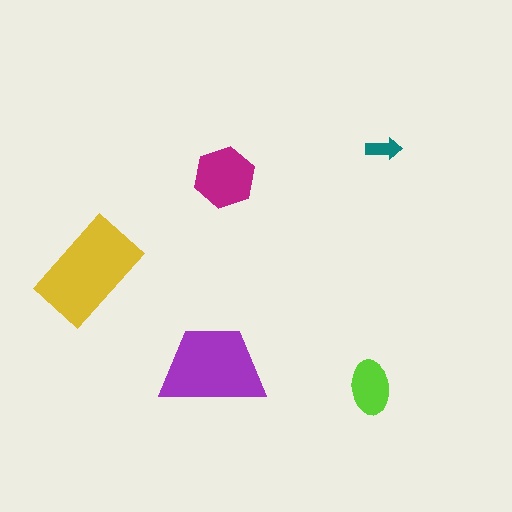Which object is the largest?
The yellow rectangle.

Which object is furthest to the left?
The yellow rectangle is leftmost.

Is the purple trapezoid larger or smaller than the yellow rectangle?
Smaller.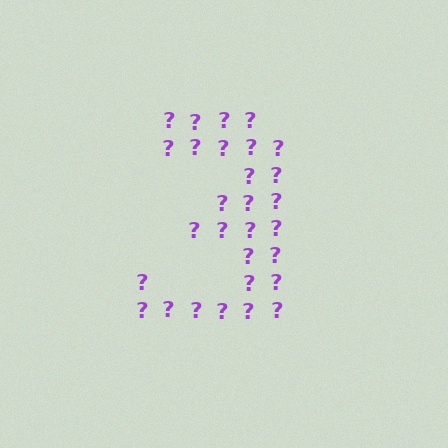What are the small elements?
The small elements are question marks.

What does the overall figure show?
The overall figure shows the digit 3.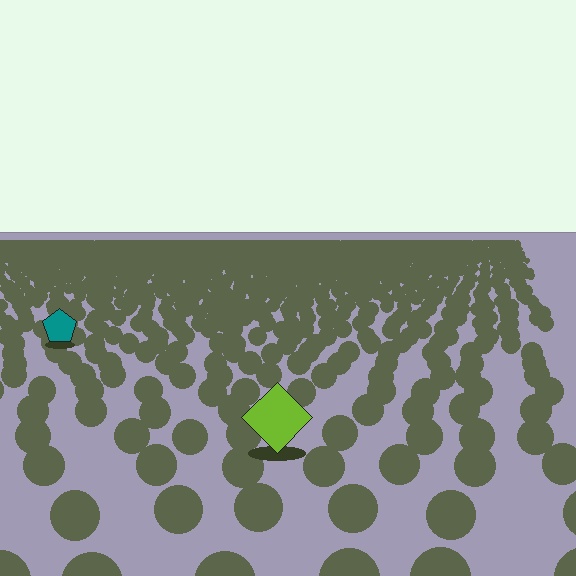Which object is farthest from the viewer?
The teal pentagon is farthest from the viewer. It appears smaller and the ground texture around it is denser.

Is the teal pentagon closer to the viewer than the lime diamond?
No. The lime diamond is closer — you can tell from the texture gradient: the ground texture is coarser near it.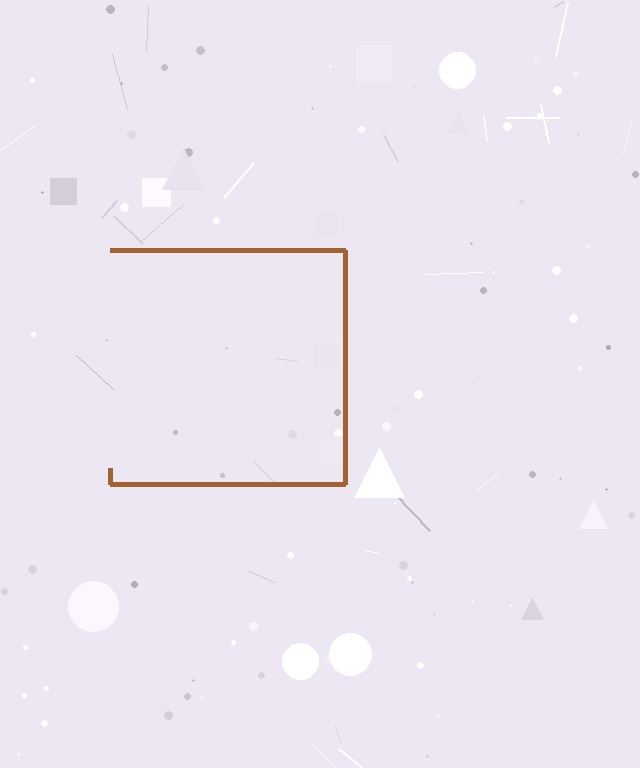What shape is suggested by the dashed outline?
The dashed outline suggests a square.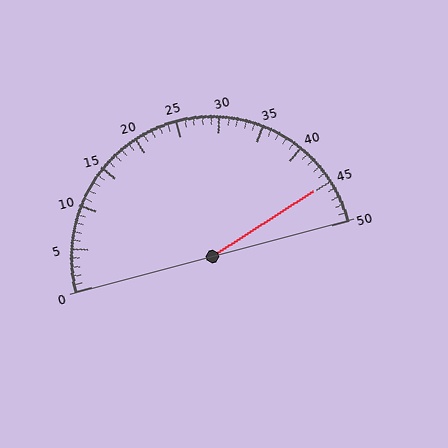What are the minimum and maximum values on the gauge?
The gauge ranges from 0 to 50.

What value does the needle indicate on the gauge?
The needle indicates approximately 45.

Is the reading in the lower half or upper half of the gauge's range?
The reading is in the upper half of the range (0 to 50).